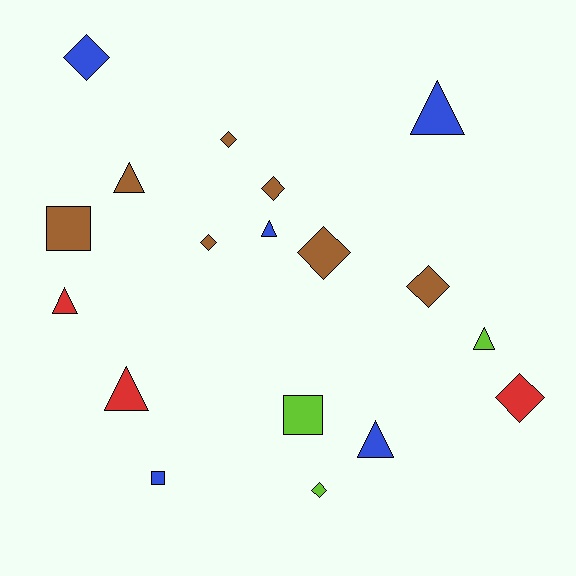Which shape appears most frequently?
Diamond, with 8 objects.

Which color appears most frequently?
Brown, with 7 objects.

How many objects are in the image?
There are 18 objects.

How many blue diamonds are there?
There is 1 blue diamond.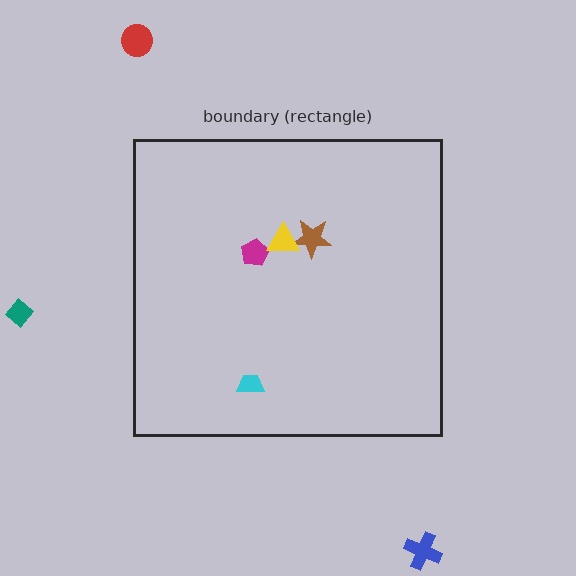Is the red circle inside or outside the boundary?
Outside.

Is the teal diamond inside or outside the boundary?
Outside.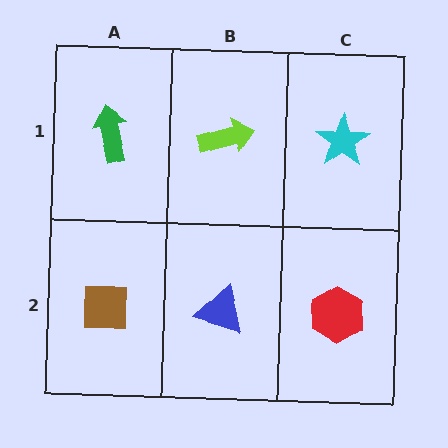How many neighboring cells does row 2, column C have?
2.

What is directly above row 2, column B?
A lime arrow.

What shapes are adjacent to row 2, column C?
A cyan star (row 1, column C), a blue triangle (row 2, column B).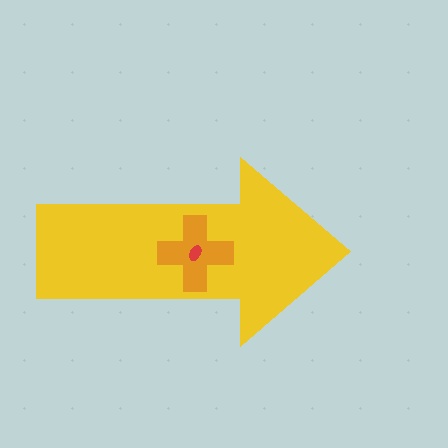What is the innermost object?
The red ellipse.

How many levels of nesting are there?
3.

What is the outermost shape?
The yellow arrow.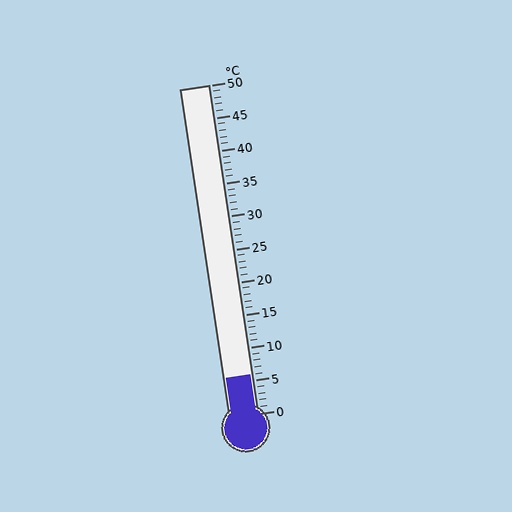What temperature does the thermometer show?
The thermometer shows approximately 6°C.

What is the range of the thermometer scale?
The thermometer scale ranges from 0°C to 50°C.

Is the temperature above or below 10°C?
The temperature is below 10°C.